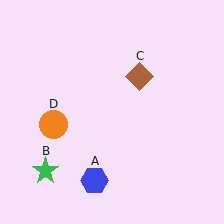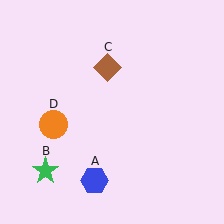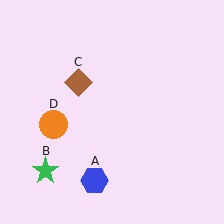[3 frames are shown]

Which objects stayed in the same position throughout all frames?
Blue hexagon (object A) and green star (object B) and orange circle (object D) remained stationary.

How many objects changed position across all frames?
1 object changed position: brown diamond (object C).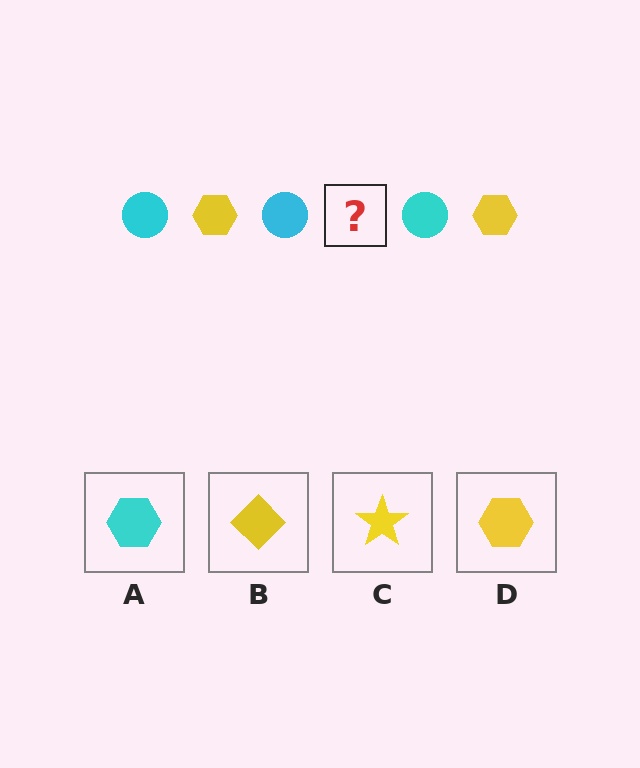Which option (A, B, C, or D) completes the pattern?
D.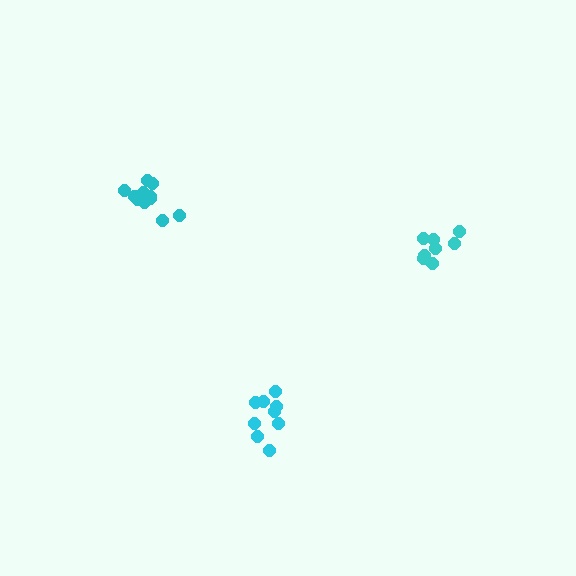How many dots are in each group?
Group 1: 9 dots, Group 2: 8 dots, Group 3: 11 dots (28 total).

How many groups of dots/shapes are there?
There are 3 groups.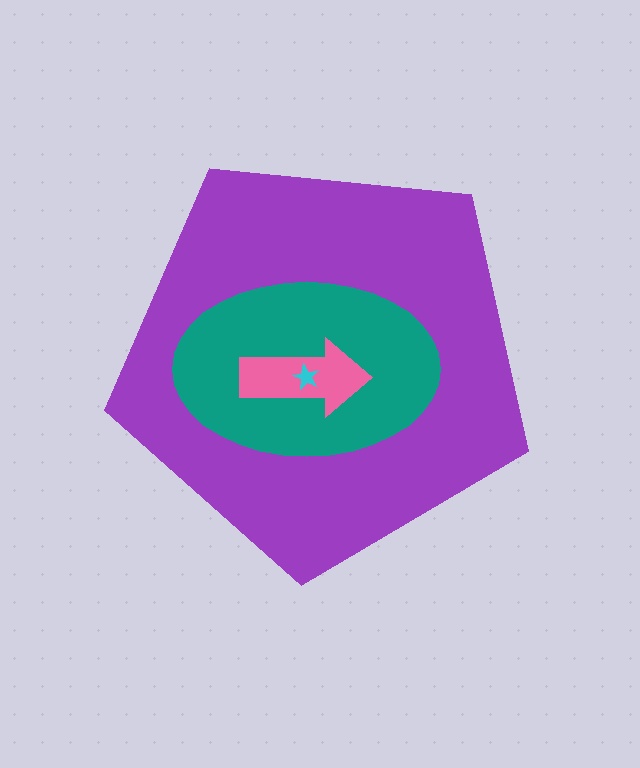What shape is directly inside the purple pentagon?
The teal ellipse.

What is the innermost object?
The cyan star.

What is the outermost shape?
The purple pentagon.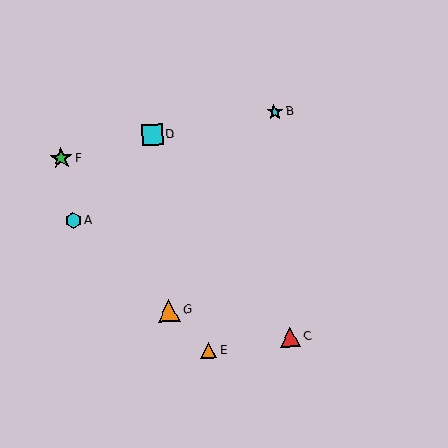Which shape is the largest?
The orange triangle (labeled G) is the largest.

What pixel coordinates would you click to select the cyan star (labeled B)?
Click at (274, 112) to select the cyan star B.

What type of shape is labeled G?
Shape G is an orange triangle.